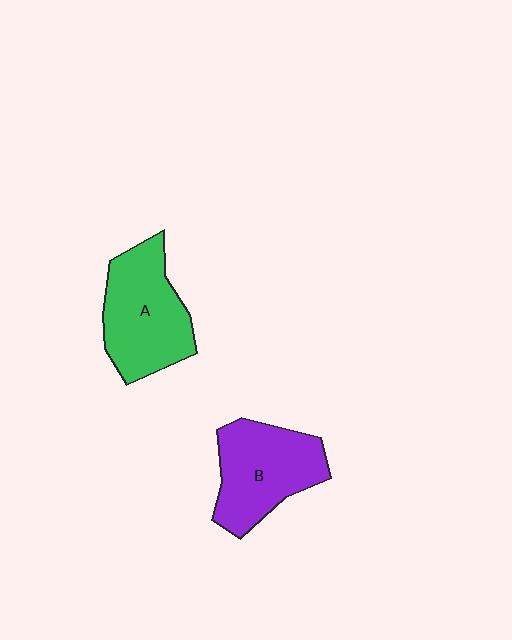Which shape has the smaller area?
Shape B (purple).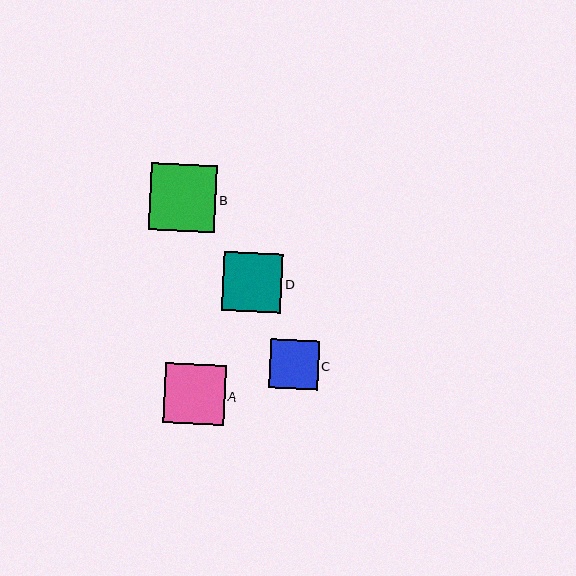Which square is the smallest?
Square C is the smallest with a size of approximately 49 pixels.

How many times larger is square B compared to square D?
Square B is approximately 1.1 times the size of square D.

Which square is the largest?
Square B is the largest with a size of approximately 67 pixels.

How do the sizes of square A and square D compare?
Square A and square D are approximately the same size.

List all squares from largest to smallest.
From largest to smallest: B, A, D, C.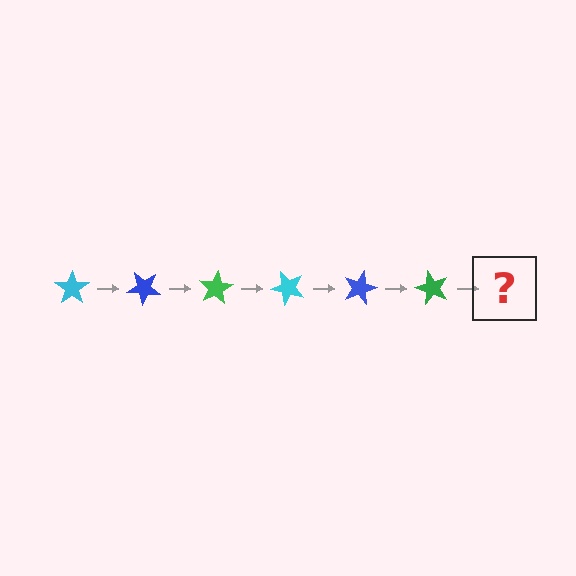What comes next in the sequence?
The next element should be a cyan star, rotated 240 degrees from the start.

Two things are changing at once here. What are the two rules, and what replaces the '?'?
The two rules are that it rotates 40 degrees each step and the color cycles through cyan, blue, and green. The '?' should be a cyan star, rotated 240 degrees from the start.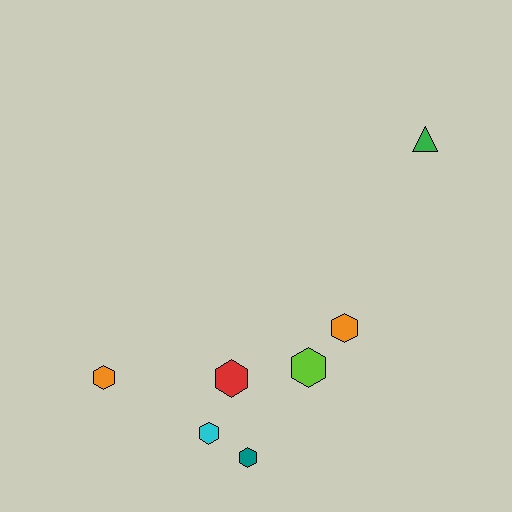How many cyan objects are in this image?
There is 1 cyan object.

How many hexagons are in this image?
There are 6 hexagons.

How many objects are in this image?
There are 7 objects.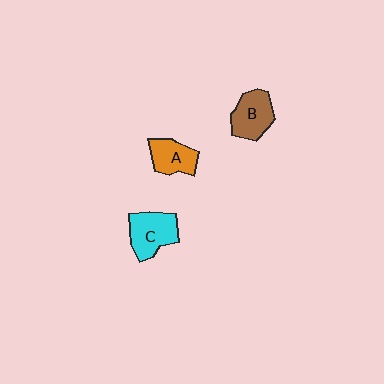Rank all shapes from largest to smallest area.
From largest to smallest: C (cyan), B (brown), A (orange).